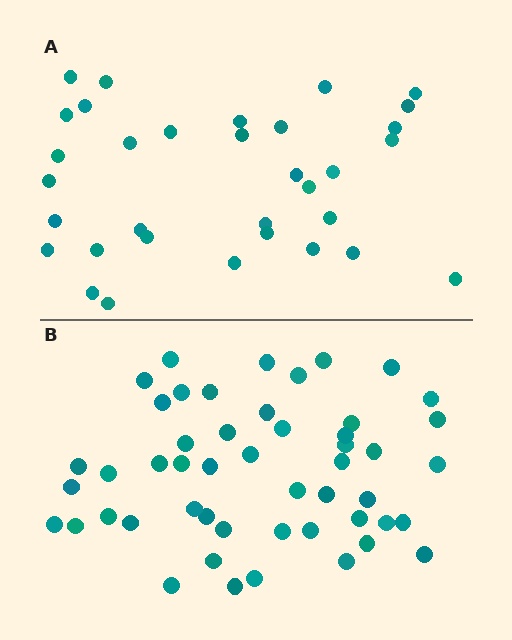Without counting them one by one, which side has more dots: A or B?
Region B (the bottom region) has more dots.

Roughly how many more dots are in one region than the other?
Region B has approximately 15 more dots than region A.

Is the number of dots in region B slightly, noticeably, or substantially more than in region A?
Region B has substantially more. The ratio is roughly 1.5 to 1.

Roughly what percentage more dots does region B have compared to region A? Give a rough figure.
About 50% more.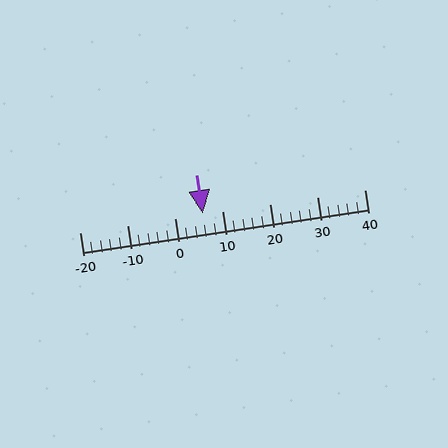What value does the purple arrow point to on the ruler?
The purple arrow points to approximately 6.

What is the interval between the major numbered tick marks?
The major tick marks are spaced 10 units apart.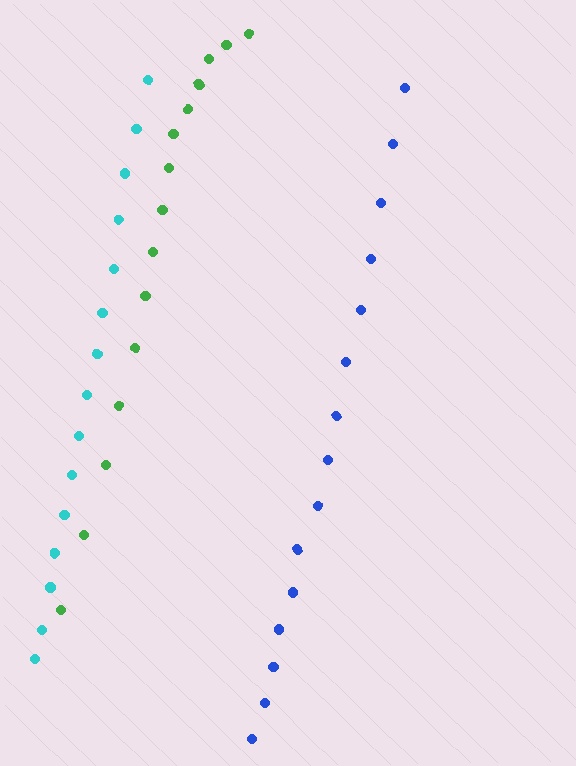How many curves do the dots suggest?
There are 3 distinct paths.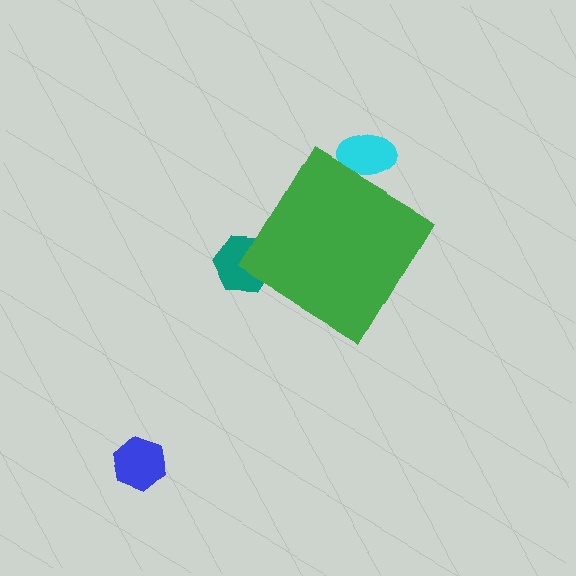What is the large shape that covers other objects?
A green diamond.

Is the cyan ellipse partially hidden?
Yes, the cyan ellipse is partially hidden behind the green diamond.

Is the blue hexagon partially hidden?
No, the blue hexagon is fully visible.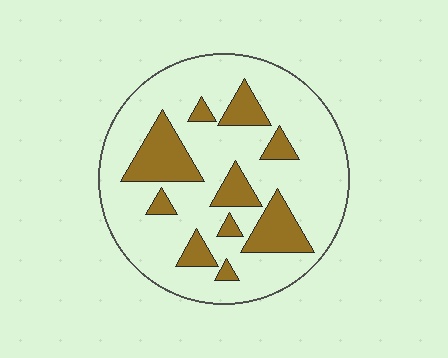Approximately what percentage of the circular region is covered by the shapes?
Approximately 25%.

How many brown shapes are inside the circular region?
10.